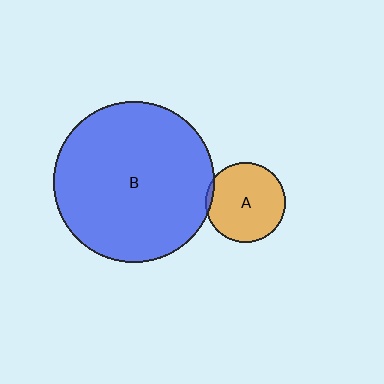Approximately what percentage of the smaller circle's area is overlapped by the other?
Approximately 5%.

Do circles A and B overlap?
Yes.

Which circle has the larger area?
Circle B (blue).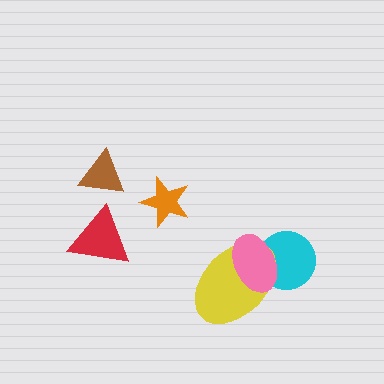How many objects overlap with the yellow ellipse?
2 objects overlap with the yellow ellipse.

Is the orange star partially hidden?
No, no other shape covers it.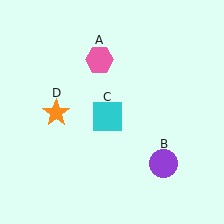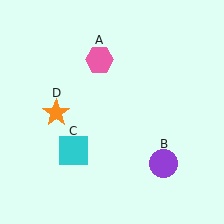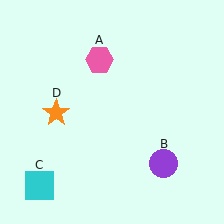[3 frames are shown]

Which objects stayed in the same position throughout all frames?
Pink hexagon (object A) and purple circle (object B) and orange star (object D) remained stationary.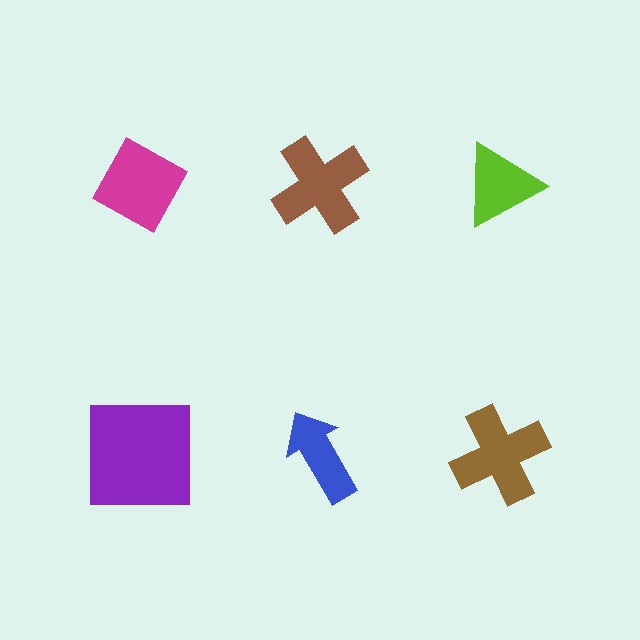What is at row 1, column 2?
A brown cross.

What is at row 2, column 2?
A blue arrow.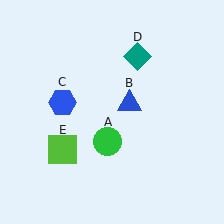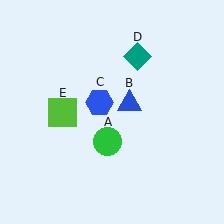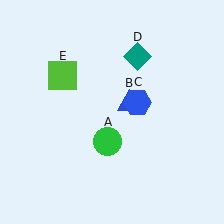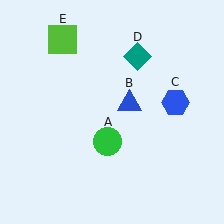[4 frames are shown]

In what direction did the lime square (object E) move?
The lime square (object E) moved up.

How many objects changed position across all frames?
2 objects changed position: blue hexagon (object C), lime square (object E).